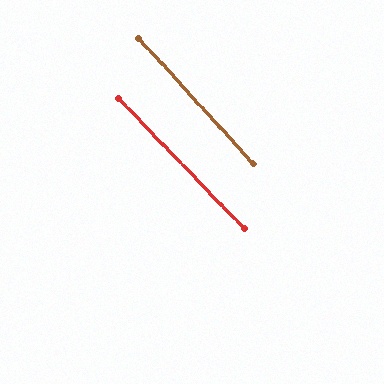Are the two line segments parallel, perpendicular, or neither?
Parallel — their directions differ by only 1.9°.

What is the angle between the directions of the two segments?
Approximately 2 degrees.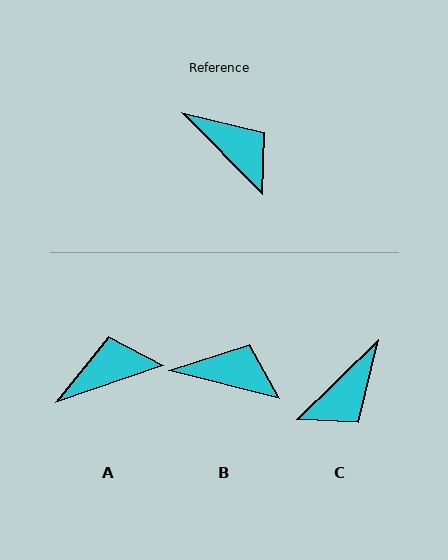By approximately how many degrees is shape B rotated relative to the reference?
Approximately 31 degrees counter-clockwise.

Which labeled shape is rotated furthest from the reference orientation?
C, about 90 degrees away.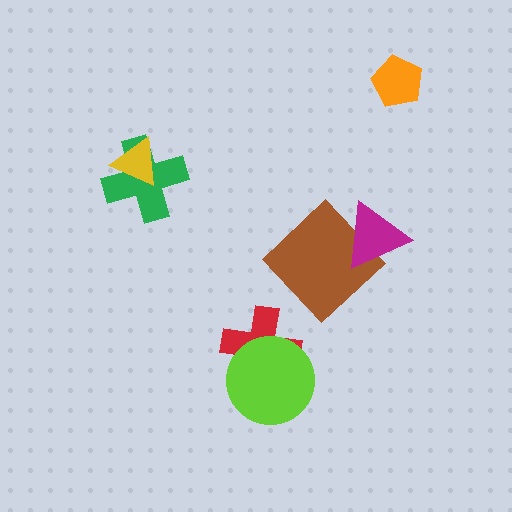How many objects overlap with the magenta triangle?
1 object overlaps with the magenta triangle.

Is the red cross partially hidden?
Yes, it is partially covered by another shape.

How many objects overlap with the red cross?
1 object overlaps with the red cross.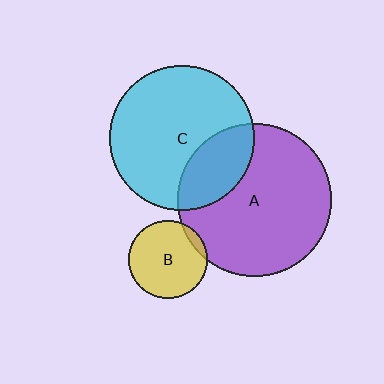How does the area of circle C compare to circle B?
Approximately 3.5 times.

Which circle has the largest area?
Circle A (purple).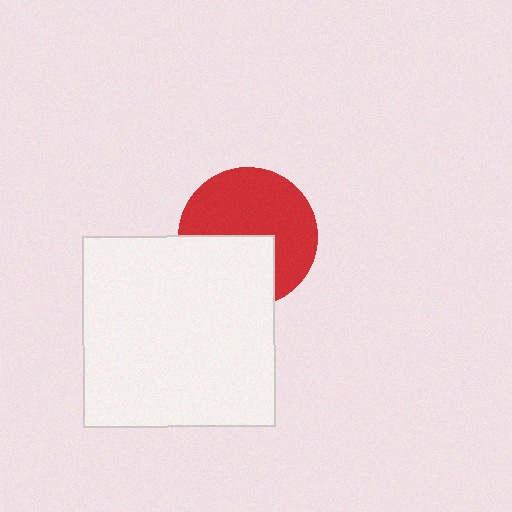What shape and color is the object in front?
The object in front is a white square.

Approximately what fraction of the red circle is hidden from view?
Roughly 38% of the red circle is hidden behind the white square.